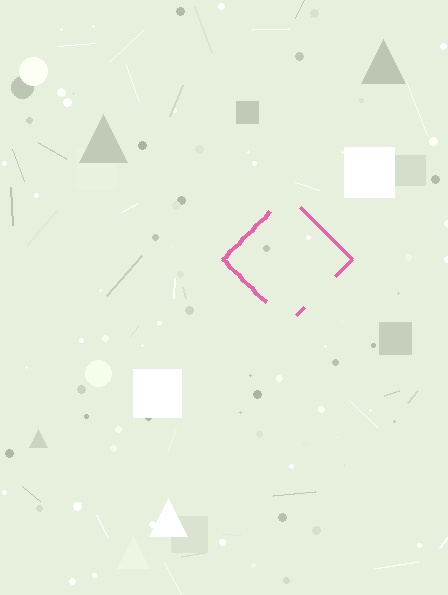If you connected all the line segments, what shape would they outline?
They would outline a diamond.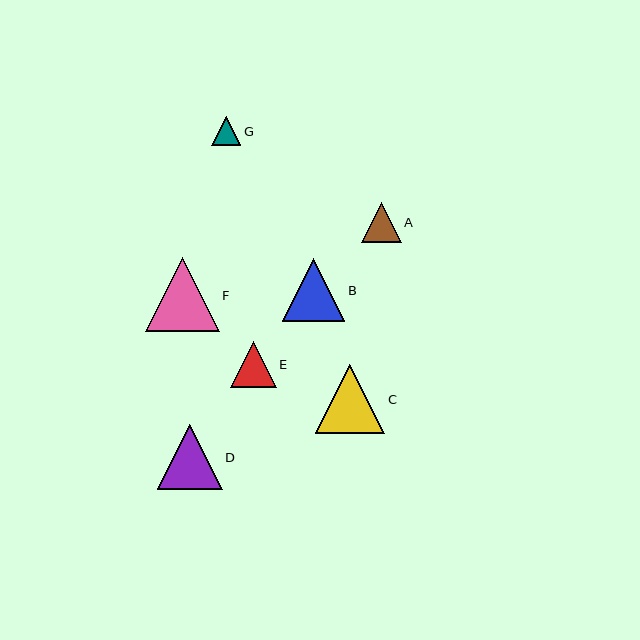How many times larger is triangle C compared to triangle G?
Triangle C is approximately 2.4 times the size of triangle G.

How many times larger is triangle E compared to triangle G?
Triangle E is approximately 1.6 times the size of triangle G.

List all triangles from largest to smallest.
From largest to smallest: F, C, D, B, E, A, G.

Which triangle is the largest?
Triangle F is the largest with a size of approximately 74 pixels.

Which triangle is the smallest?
Triangle G is the smallest with a size of approximately 29 pixels.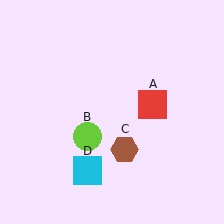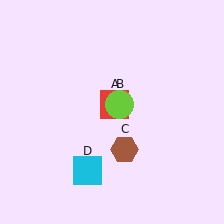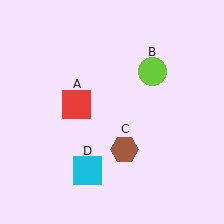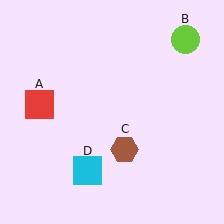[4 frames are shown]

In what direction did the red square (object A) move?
The red square (object A) moved left.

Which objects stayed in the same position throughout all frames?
Brown hexagon (object C) and cyan square (object D) remained stationary.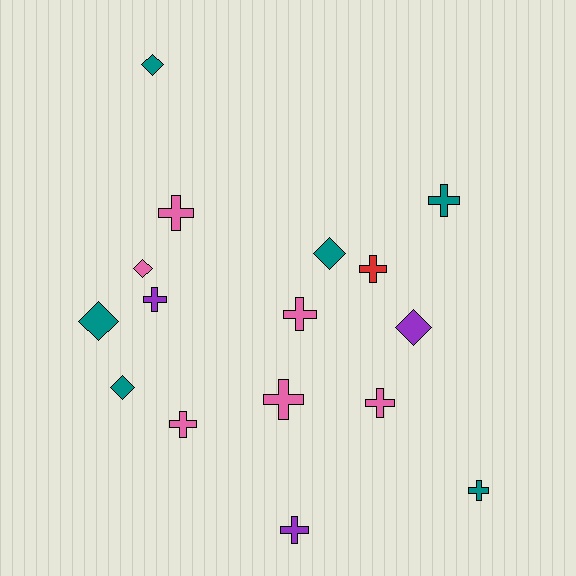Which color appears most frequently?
Teal, with 6 objects.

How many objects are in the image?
There are 16 objects.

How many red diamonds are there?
There are no red diamonds.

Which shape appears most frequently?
Cross, with 10 objects.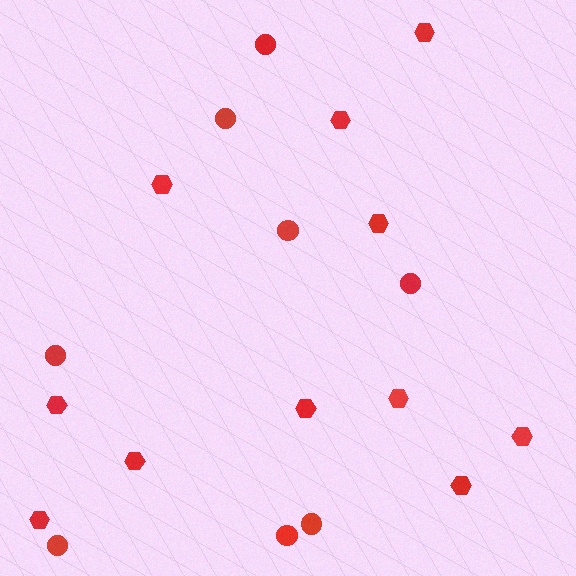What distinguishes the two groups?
There are 2 groups: one group of circles (8) and one group of hexagons (11).